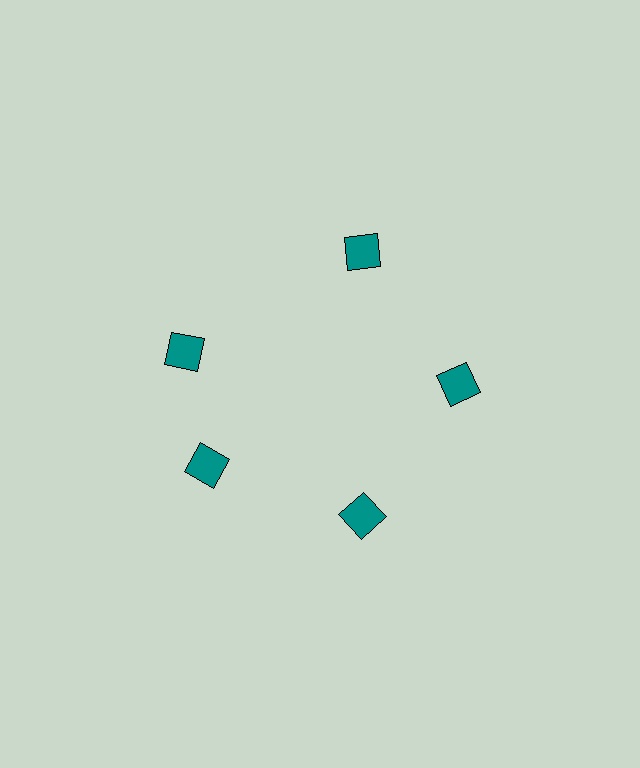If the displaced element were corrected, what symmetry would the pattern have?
It would have 5-fold rotational symmetry — the pattern would map onto itself every 72 degrees.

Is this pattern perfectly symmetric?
No. The 5 teal squares are arranged in a ring, but one element near the 10 o'clock position is rotated out of alignment along the ring, breaking the 5-fold rotational symmetry.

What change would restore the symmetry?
The symmetry would be restored by rotating it back into even spacing with its neighbors so that all 5 squares sit at equal angles and equal distance from the center.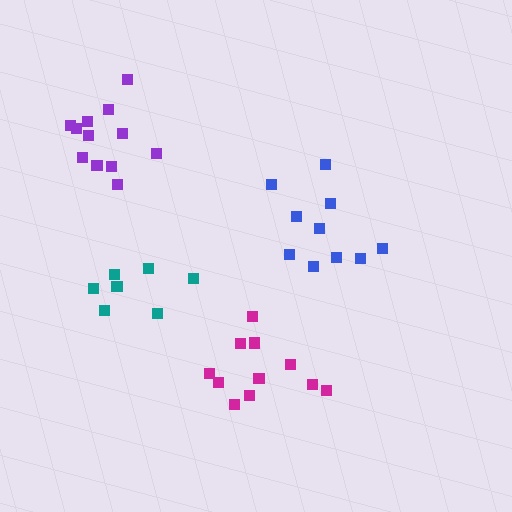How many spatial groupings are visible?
There are 4 spatial groupings.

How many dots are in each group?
Group 1: 11 dots, Group 2: 7 dots, Group 3: 10 dots, Group 4: 12 dots (40 total).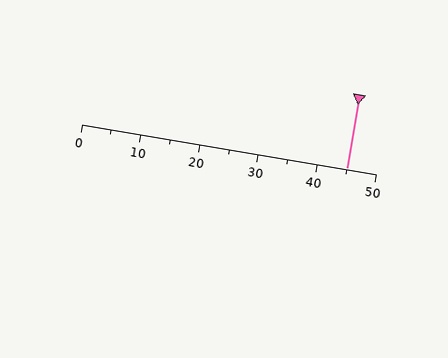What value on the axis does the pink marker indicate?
The marker indicates approximately 45.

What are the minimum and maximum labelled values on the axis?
The axis runs from 0 to 50.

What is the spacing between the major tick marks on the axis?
The major ticks are spaced 10 apart.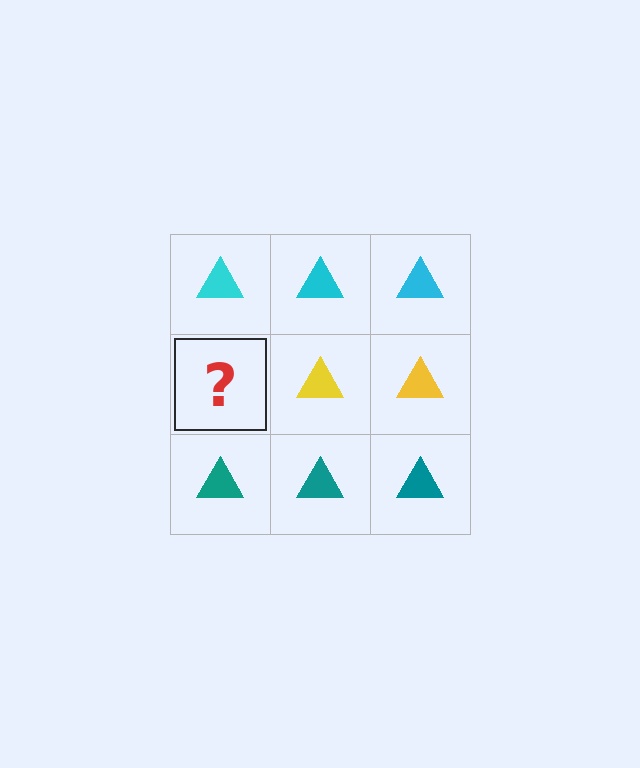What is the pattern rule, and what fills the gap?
The rule is that each row has a consistent color. The gap should be filled with a yellow triangle.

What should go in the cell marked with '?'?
The missing cell should contain a yellow triangle.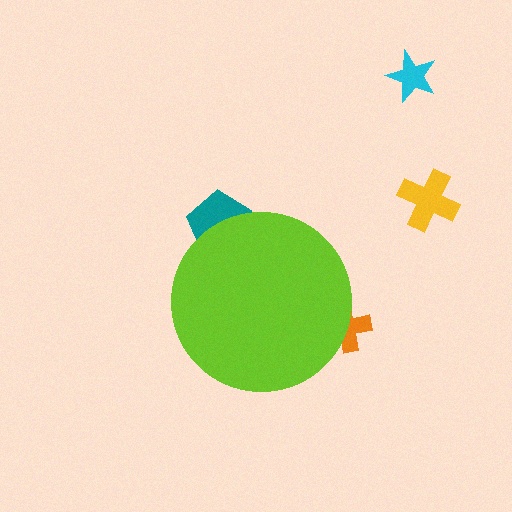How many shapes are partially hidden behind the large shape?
2 shapes are partially hidden.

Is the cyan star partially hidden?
No, the cyan star is fully visible.